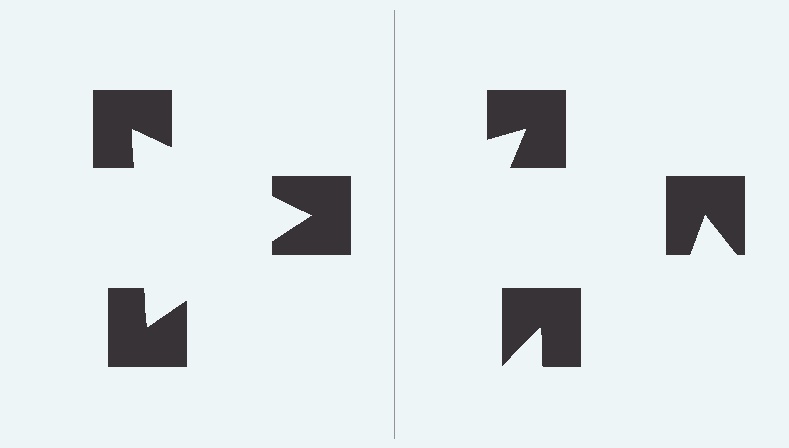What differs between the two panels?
The notched squares are positioned identically on both sides; only the wedge orientations differ. On the left they align to a triangle; on the right they are misaligned.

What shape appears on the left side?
An illusory triangle.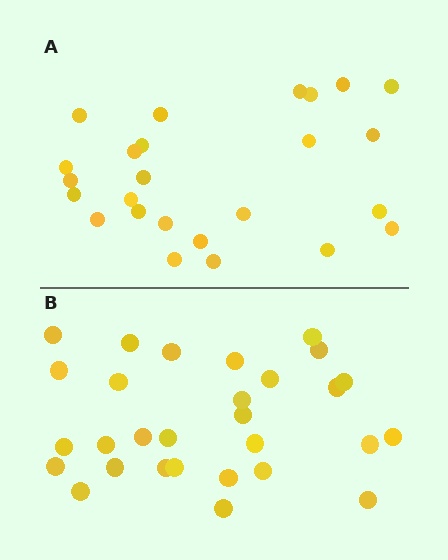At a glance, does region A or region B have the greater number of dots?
Region B (the bottom region) has more dots.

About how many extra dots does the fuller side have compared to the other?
Region B has about 4 more dots than region A.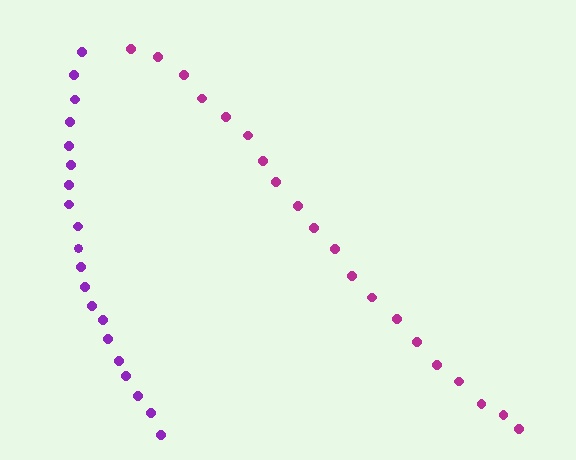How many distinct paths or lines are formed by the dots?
There are 2 distinct paths.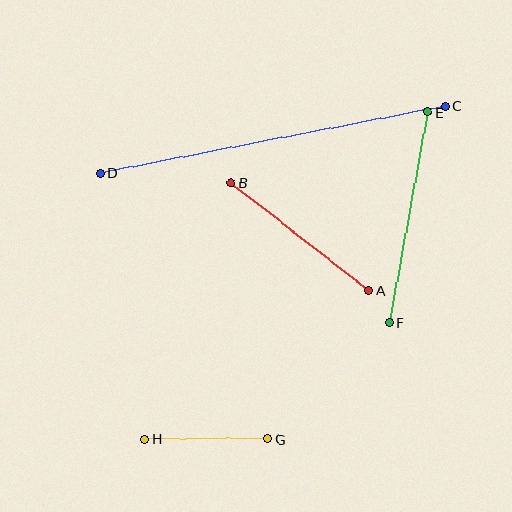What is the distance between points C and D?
The distance is approximately 352 pixels.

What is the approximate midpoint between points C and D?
The midpoint is at approximately (273, 139) pixels.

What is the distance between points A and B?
The distance is approximately 175 pixels.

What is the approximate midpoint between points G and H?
The midpoint is at approximately (207, 439) pixels.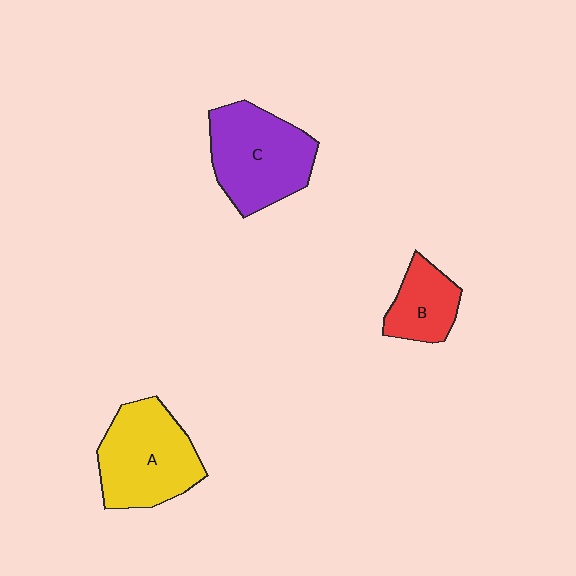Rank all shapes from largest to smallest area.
From largest to smallest: C (purple), A (yellow), B (red).